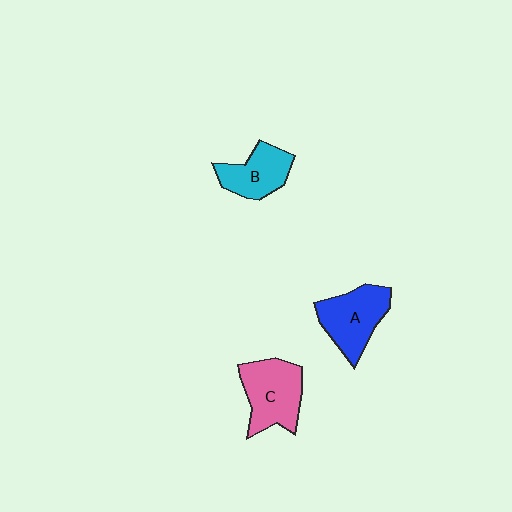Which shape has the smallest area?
Shape B (cyan).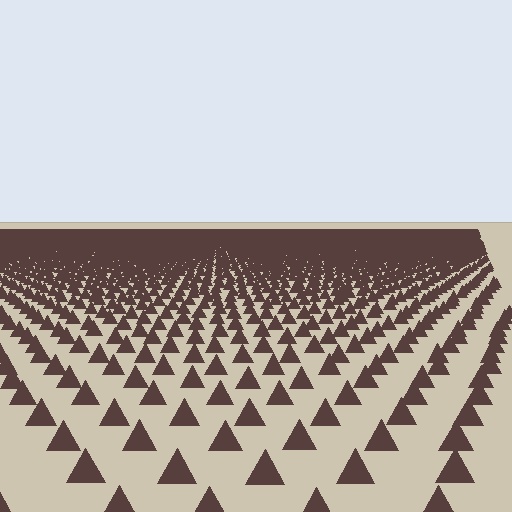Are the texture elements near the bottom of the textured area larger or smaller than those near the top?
Larger. Near the bottom, elements are closer to the viewer and appear at a bigger on-screen size.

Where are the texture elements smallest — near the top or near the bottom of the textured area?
Near the top.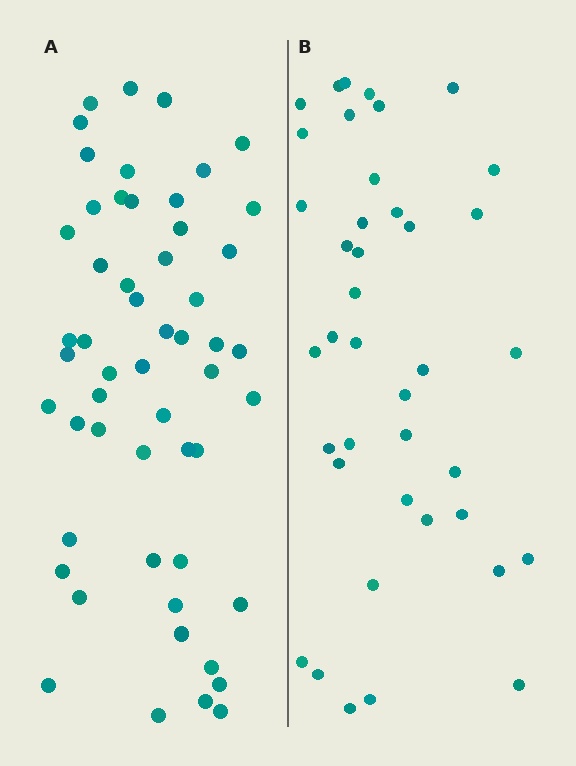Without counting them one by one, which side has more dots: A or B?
Region A (the left region) has more dots.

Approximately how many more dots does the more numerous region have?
Region A has approximately 15 more dots than region B.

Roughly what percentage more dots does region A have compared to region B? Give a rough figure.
About 35% more.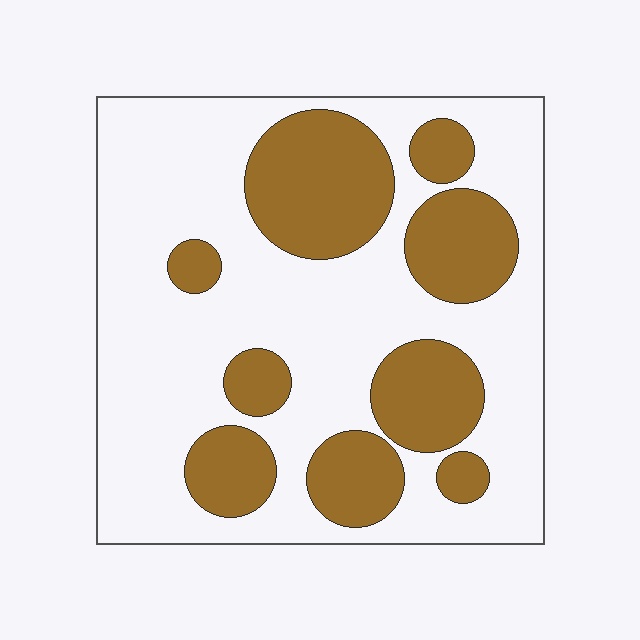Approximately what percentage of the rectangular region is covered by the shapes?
Approximately 30%.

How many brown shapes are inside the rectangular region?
9.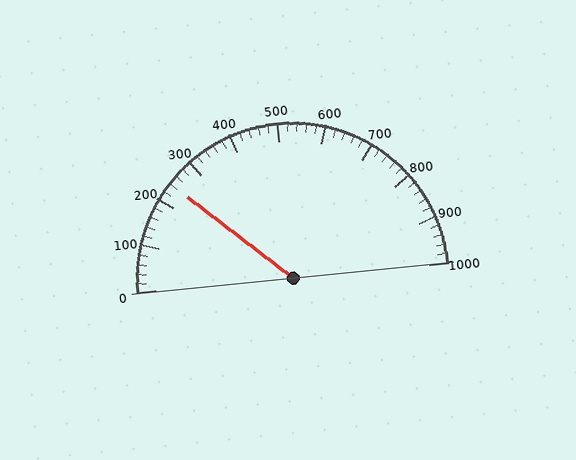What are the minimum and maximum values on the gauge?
The gauge ranges from 0 to 1000.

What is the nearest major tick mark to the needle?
The nearest major tick mark is 200.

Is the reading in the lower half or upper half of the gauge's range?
The reading is in the lower half of the range (0 to 1000).